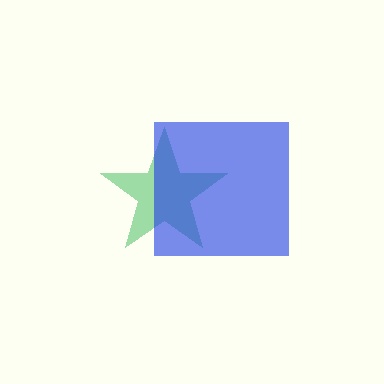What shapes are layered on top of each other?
The layered shapes are: a green star, a blue square.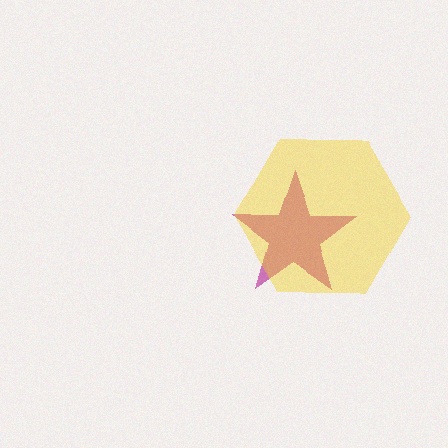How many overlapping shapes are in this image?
There are 2 overlapping shapes in the image.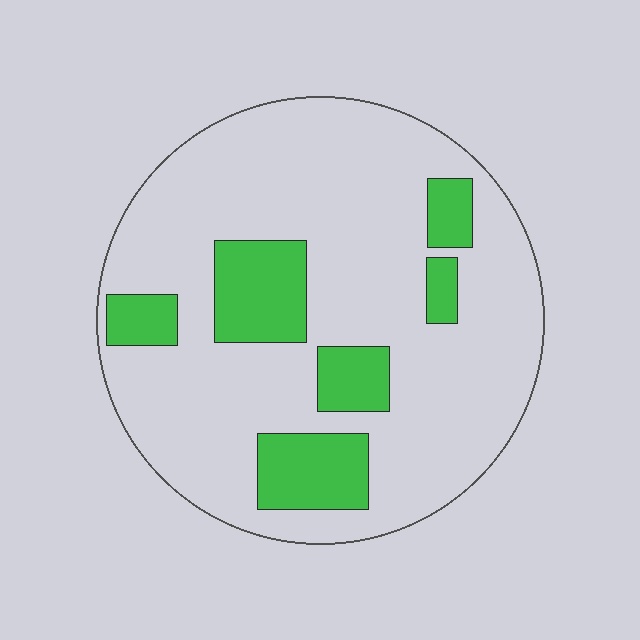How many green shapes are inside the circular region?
6.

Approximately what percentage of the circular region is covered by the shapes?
Approximately 20%.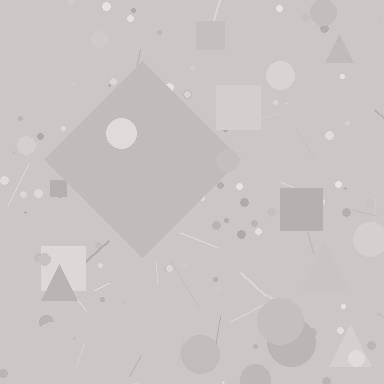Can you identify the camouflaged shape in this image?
The camouflaged shape is a diamond.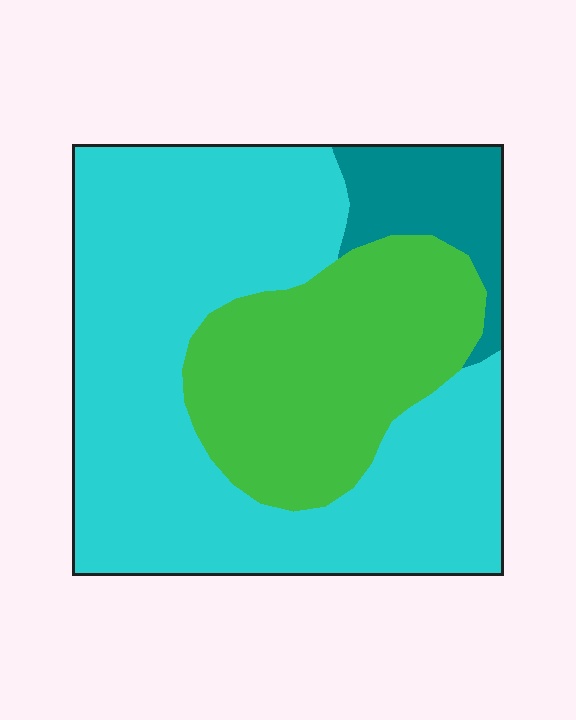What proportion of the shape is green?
Green covers 29% of the shape.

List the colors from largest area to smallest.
From largest to smallest: cyan, green, teal.